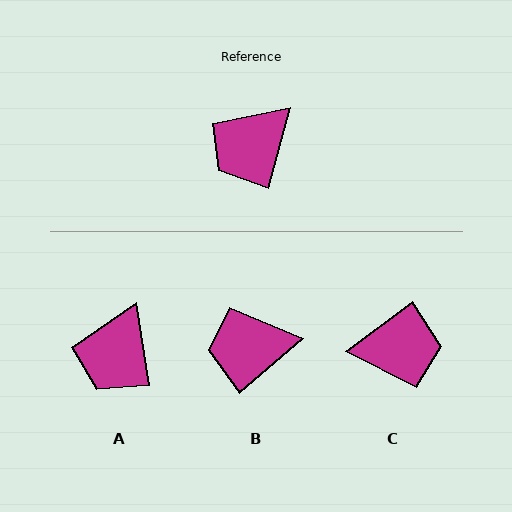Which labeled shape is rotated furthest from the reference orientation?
C, about 142 degrees away.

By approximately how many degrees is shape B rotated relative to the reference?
Approximately 34 degrees clockwise.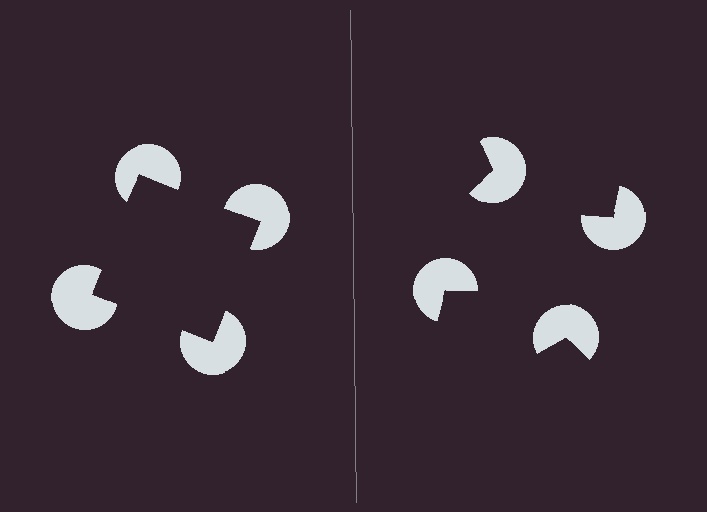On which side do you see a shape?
An illusory square appears on the left side. On the right side the wedge cuts are rotated, so no coherent shape forms.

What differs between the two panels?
The pac-man discs are positioned identically on both sides; only the wedge orientations differ. On the left they align to a square; on the right they are misaligned.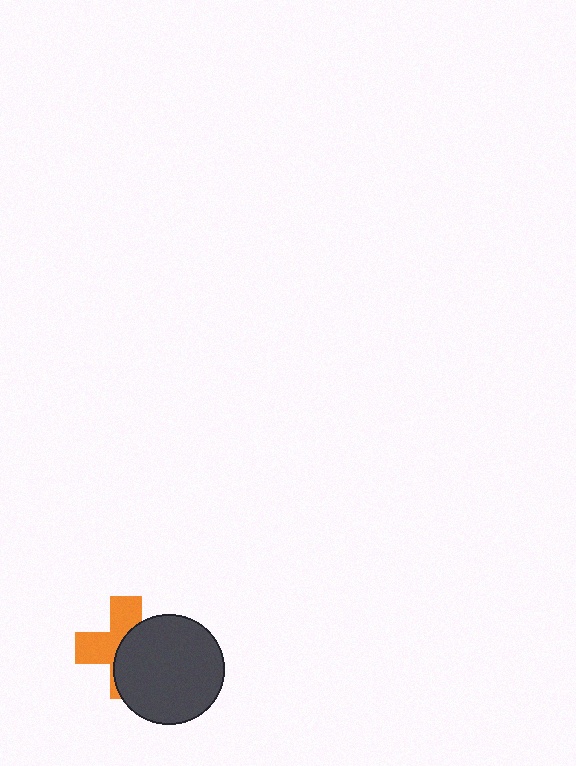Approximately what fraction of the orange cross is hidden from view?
Roughly 52% of the orange cross is hidden behind the dark gray circle.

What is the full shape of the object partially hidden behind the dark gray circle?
The partially hidden object is an orange cross.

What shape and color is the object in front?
The object in front is a dark gray circle.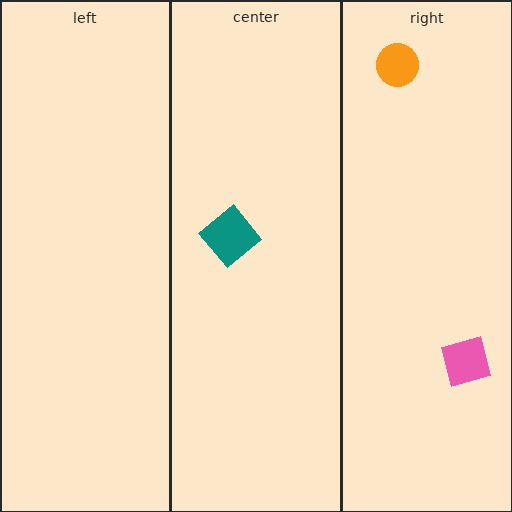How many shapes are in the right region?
2.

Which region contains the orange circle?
The right region.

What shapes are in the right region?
The orange circle, the pink diamond.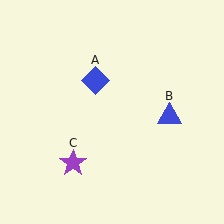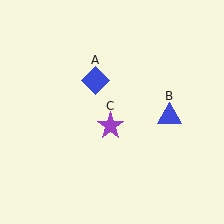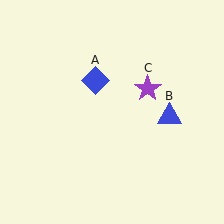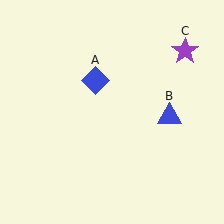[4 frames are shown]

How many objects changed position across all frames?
1 object changed position: purple star (object C).